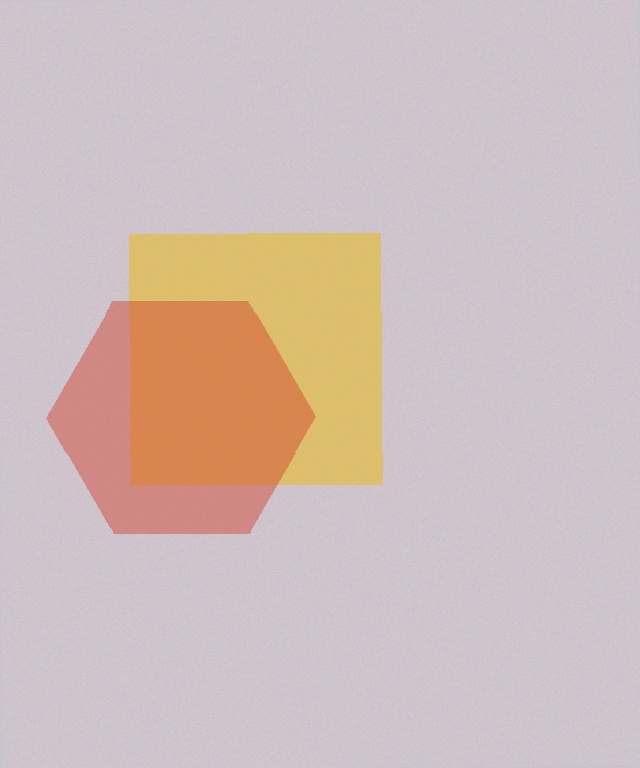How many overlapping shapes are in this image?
There are 2 overlapping shapes in the image.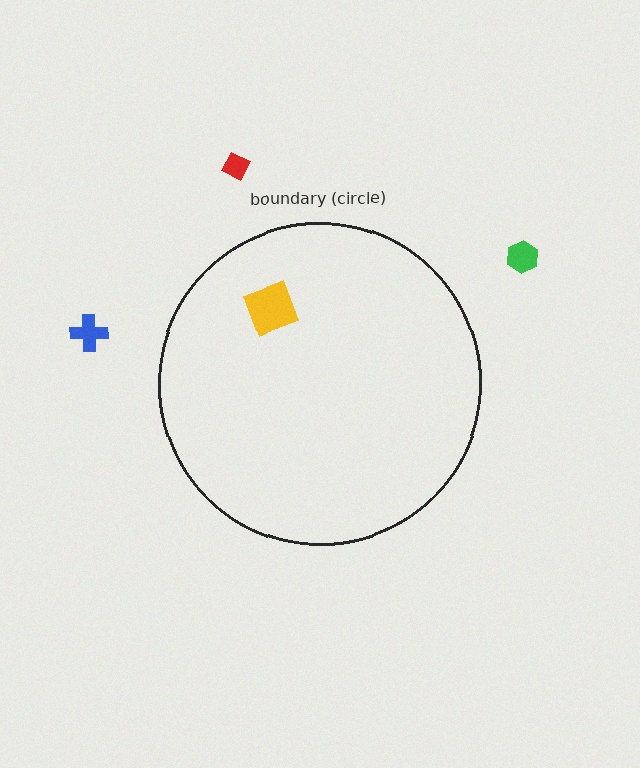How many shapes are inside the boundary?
1 inside, 3 outside.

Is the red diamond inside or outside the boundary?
Outside.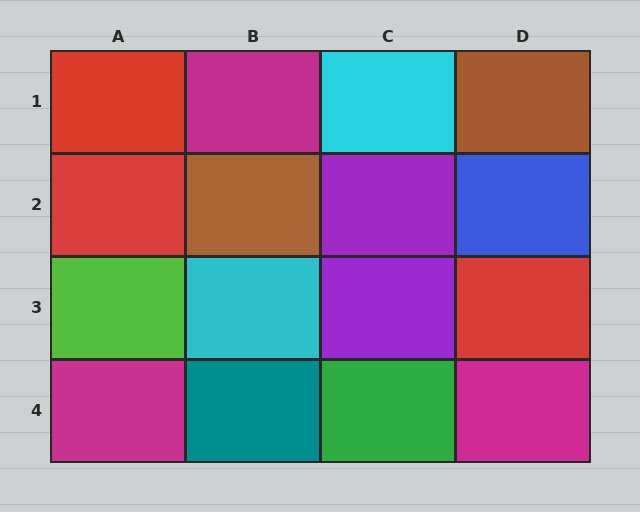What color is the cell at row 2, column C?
Purple.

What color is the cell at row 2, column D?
Blue.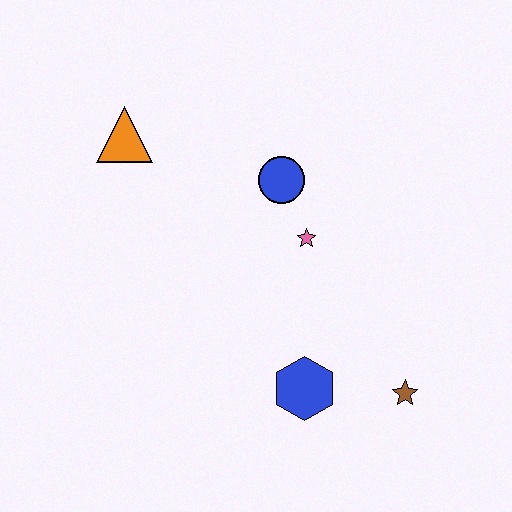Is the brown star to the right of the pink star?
Yes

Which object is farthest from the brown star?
The orange triangle is farthest from the brown star.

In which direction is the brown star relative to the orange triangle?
The brown star is to the right of the orange triangle.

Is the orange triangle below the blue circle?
No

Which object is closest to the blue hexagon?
The brown star is closest to the blue hexagon.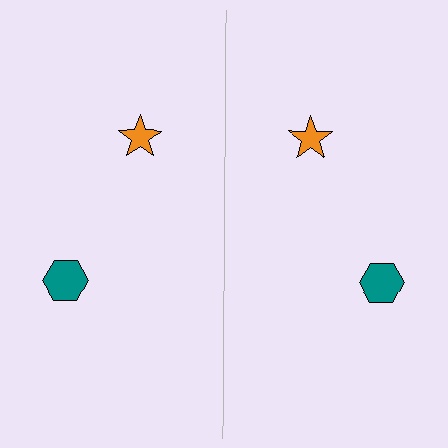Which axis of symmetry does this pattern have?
The pattern has a vertical axis of symmetry running through the center of the image.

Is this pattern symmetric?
Yes, this pattern has bilateral (reflection) symmetry.